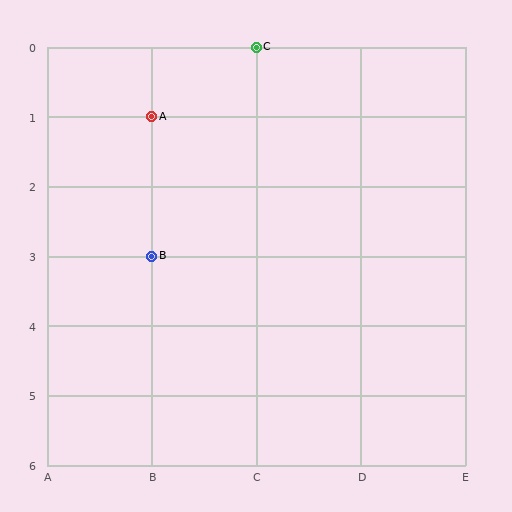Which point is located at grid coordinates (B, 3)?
Point B is at (B, 3).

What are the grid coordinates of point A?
Point A is at grid coordinates (B, 1).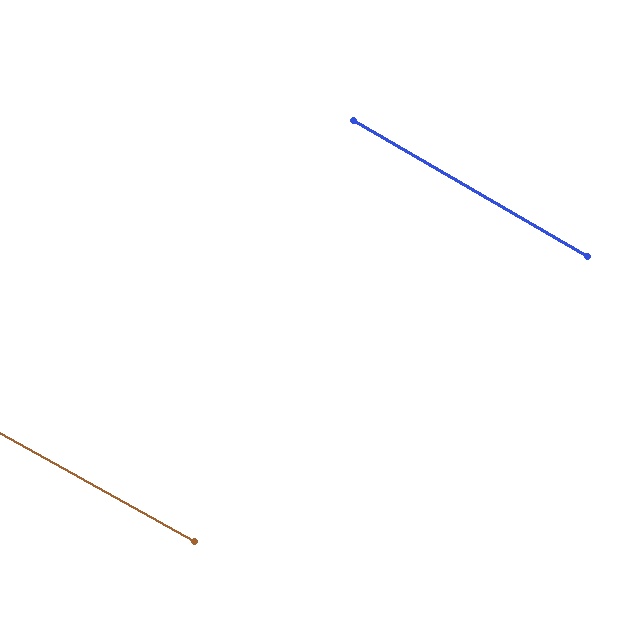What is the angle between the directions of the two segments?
Approximately 1 degree.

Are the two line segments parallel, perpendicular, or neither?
Parallel — their directions differ by only 0.9°.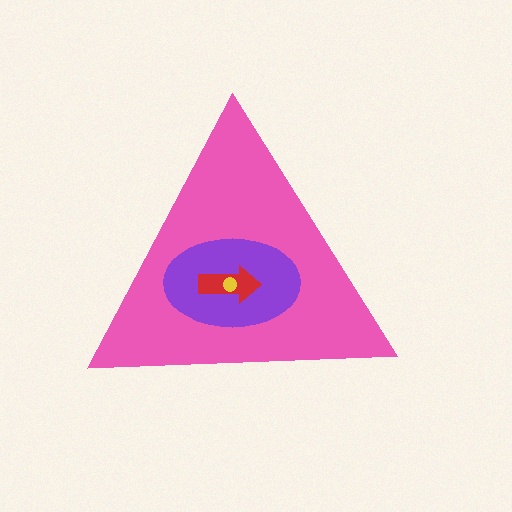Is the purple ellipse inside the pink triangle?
Yes.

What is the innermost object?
The yellow circle.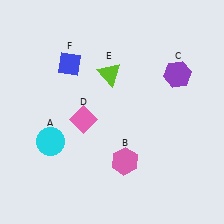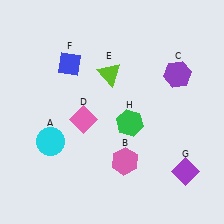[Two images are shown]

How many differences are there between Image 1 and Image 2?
There are 2 differences between the two images.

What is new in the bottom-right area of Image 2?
A green hexagon (H) was added in the bottom-right area of Image 2.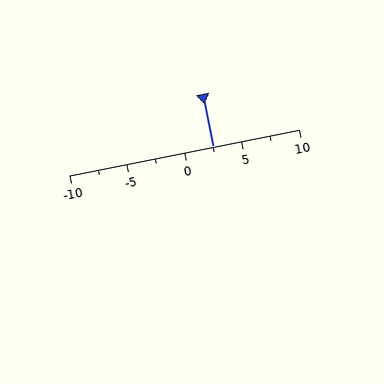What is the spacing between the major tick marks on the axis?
The major ticks are spaced 5 apart.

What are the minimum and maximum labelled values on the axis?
The axis runs from -10 to 10.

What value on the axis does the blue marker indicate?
The marker indicates approximately 2.5.